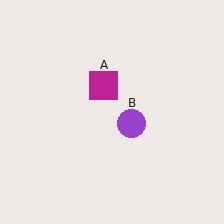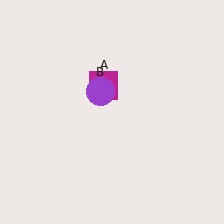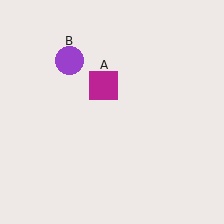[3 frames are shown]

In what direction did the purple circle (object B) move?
The purple circle (object B) moved up and to the left.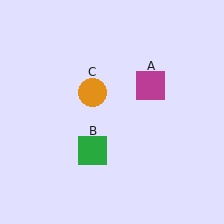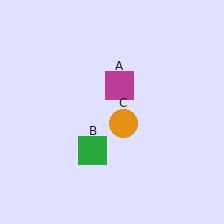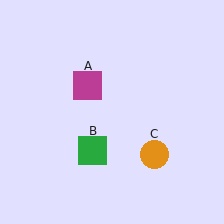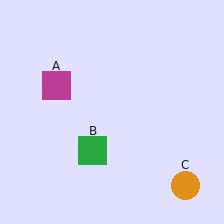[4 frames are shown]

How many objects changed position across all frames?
2 objects changed position: magenta square (object A), orange circle (object C).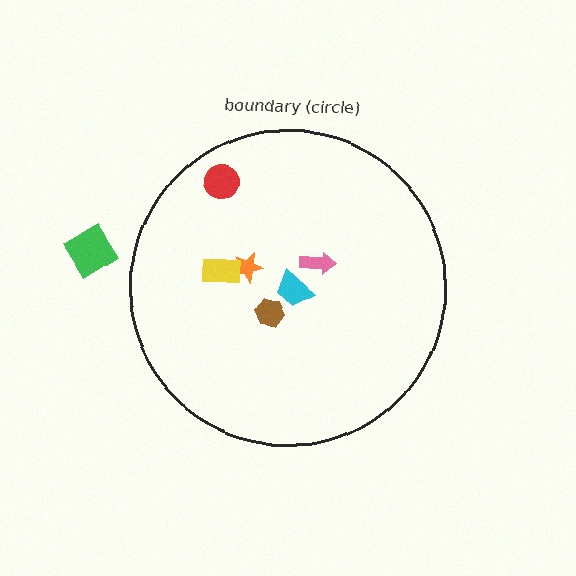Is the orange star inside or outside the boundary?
Inside.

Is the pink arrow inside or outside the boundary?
Inside.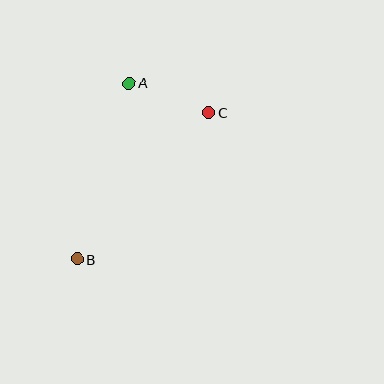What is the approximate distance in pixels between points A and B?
The distance between A and B is approximately 183 pixels.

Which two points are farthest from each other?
Points B and C are farthest from each other.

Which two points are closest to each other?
Points A and C are closest to each other.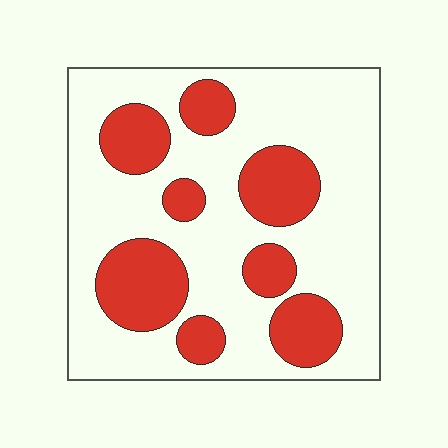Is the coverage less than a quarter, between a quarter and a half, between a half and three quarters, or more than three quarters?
Between a quarter and a half.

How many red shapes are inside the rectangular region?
8.